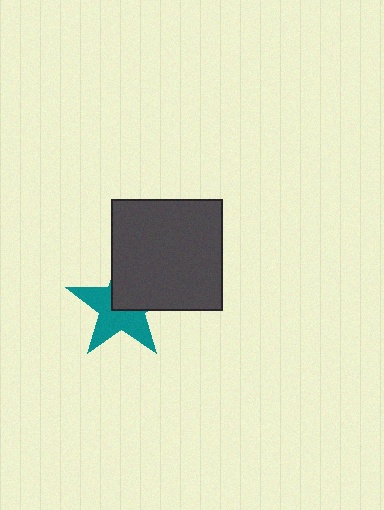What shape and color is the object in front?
The object in front is a dark gray square.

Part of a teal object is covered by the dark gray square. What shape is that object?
It is a star.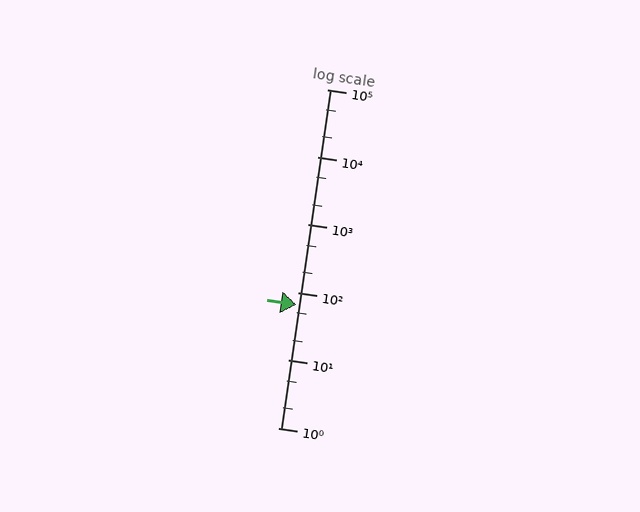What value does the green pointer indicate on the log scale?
The pointer indicates approximately 66.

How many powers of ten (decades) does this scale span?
The scale spans 5 decades, from 1 to 100000.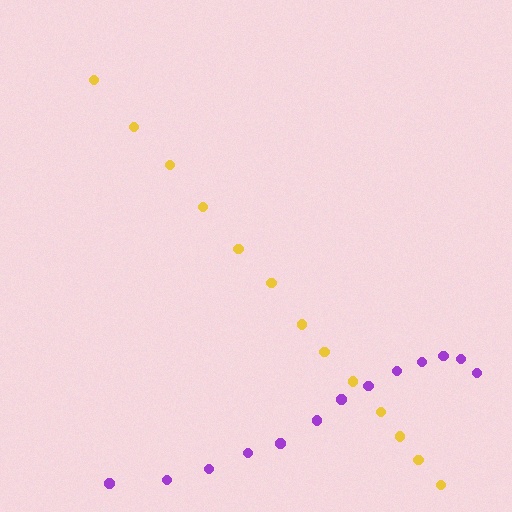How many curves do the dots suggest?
There are 2 distinct paths.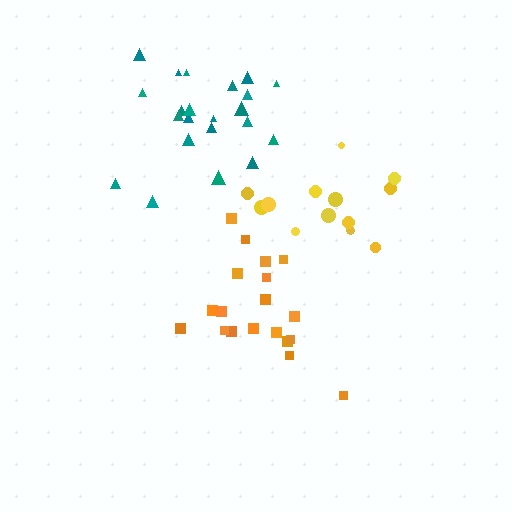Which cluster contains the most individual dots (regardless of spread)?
Teal (22).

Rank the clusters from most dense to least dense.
yellow, teal, orange.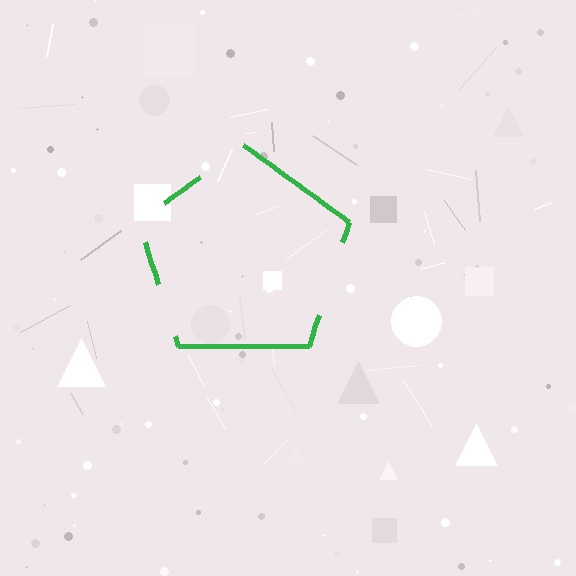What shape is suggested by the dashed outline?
The dashed outline suggests a pentagon.